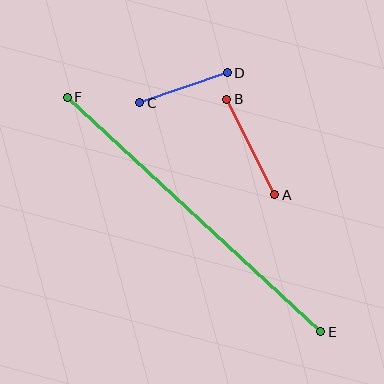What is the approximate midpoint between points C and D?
The midpoint is at approximately (183, 88) pixels.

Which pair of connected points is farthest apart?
Points E and F are farthest apart.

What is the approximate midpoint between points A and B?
The midpoint is at approximately (251, 147) pixels.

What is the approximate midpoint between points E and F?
The midpoint is at approximately (194, 214) pixels.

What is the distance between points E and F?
The distance is approximately 345 pixels.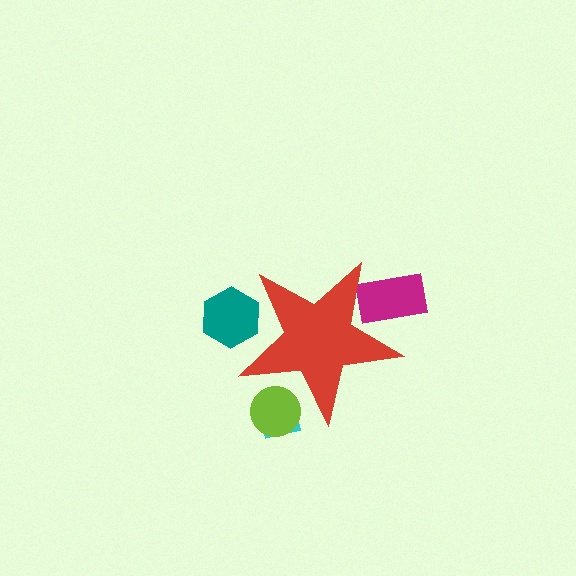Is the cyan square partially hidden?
Yes, the cyan square is partially hidden behind the red star.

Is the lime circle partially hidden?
Yes, the lime circle is partially hidden behind the red star.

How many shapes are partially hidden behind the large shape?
4 shapes are partially hidden.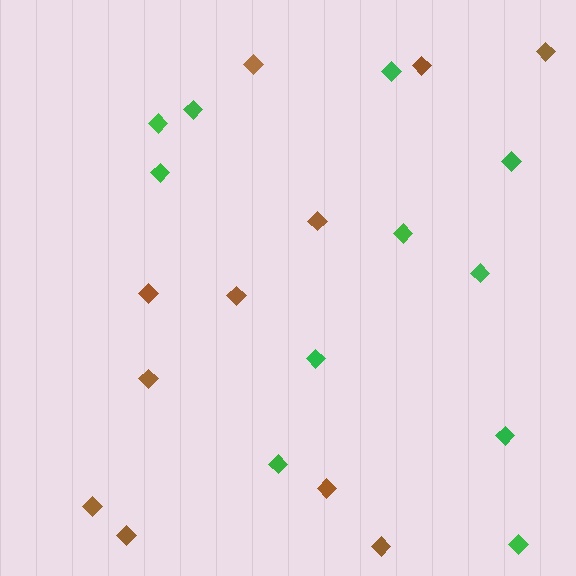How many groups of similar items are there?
There are 2 groups: one group of green diamonds (11) and one group of brown diamonds (11).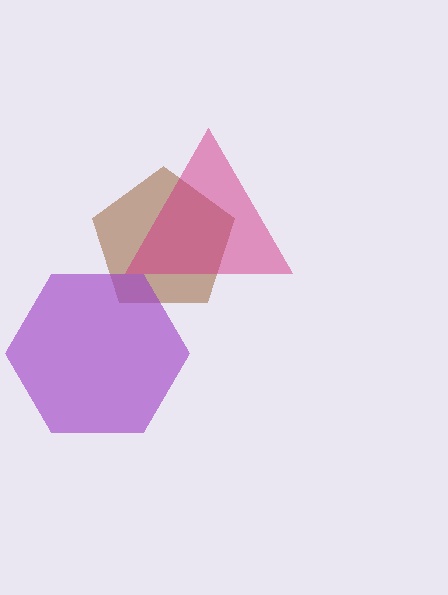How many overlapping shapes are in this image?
There are 3 overlapping shapes in the image.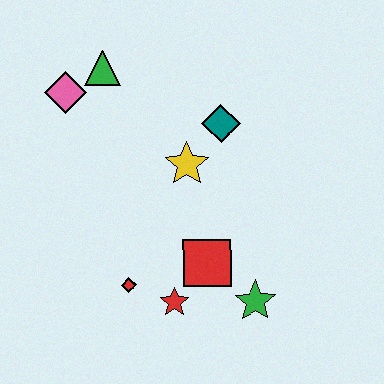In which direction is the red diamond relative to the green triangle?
The red diamond is below the green triangle.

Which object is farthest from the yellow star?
The green star is farthest from the yellow star.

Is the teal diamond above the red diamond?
Yes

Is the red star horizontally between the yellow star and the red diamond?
Yes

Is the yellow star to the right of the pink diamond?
Yes